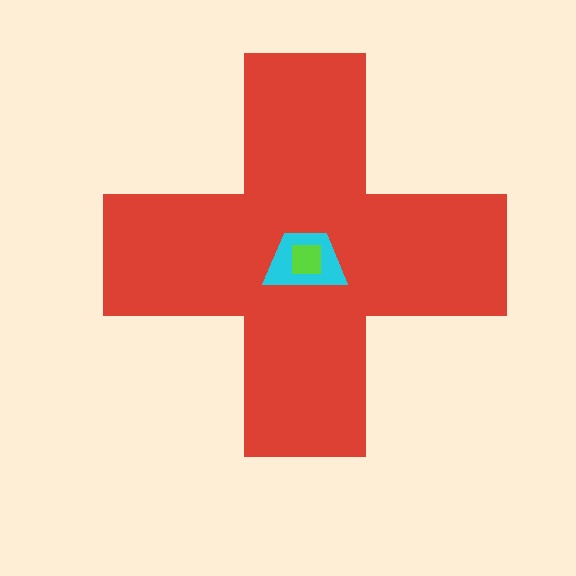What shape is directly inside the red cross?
The cyan trapezoid.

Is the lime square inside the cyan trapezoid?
Yes.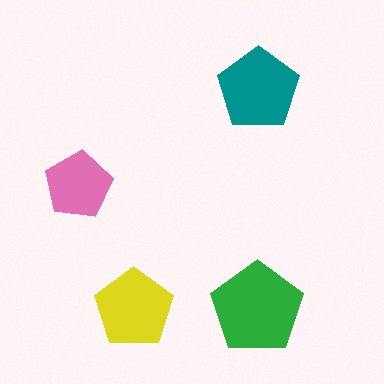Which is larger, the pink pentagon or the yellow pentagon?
The yellow one.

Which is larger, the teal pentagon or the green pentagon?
The green one.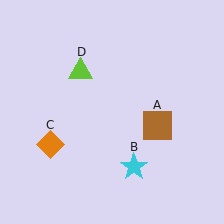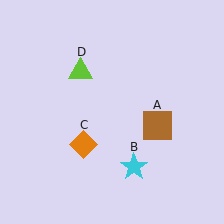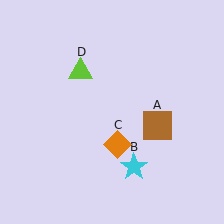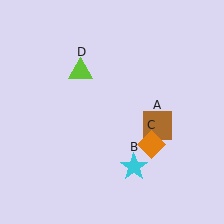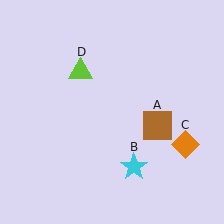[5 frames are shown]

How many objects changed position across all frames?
1 object changed position: orange diamond (object C).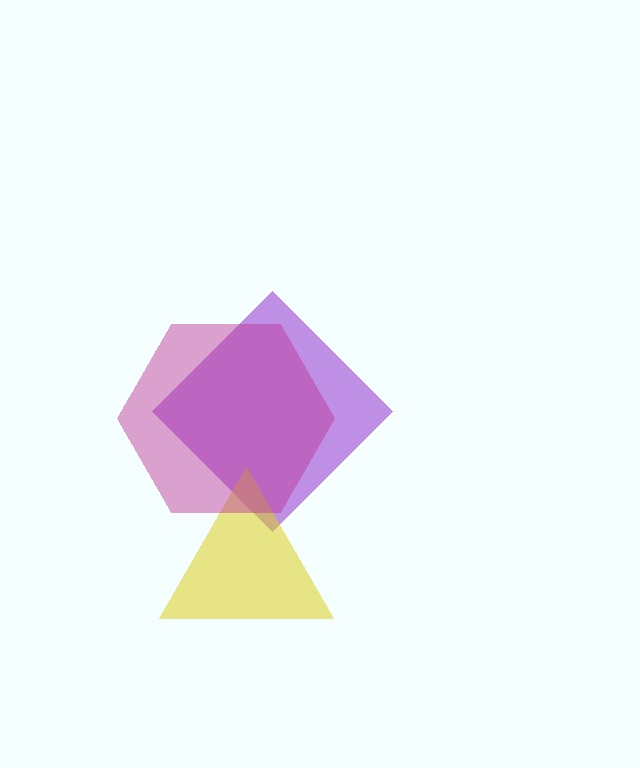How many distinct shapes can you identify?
There are 3 distinct shapes: a purple diamond, a yellow triangle, a magenta hexagon.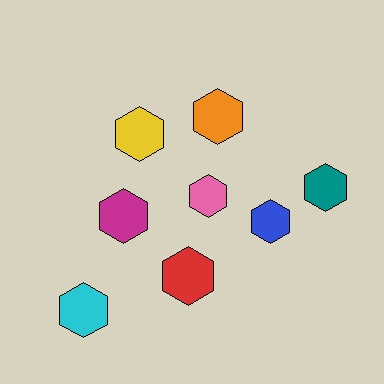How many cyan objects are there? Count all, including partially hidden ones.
There is 1 cyan object.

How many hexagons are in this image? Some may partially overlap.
There are 8 hexagons.